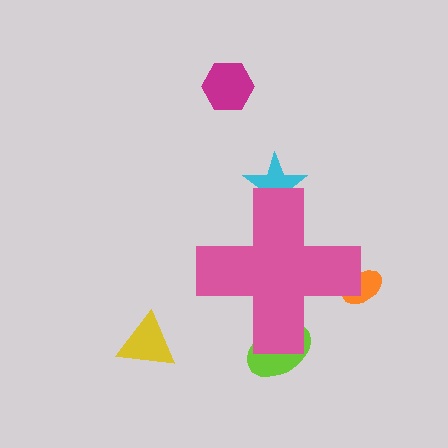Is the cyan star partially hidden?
Yes, the cyan star is partially hidden behind the pink cross.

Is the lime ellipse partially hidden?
Yes, the lime ellipse is partially hidden behind the pink cross.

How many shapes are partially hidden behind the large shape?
3 shapes are partially hidden.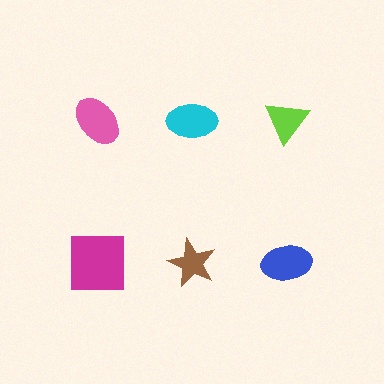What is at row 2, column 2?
A brown star.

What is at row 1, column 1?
A pink ellipse.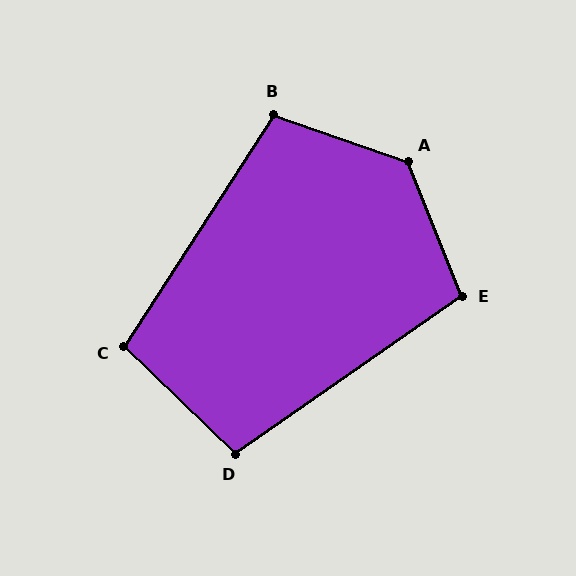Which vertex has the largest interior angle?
A, at approximately 131 degrees.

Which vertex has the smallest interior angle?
D, at approximately 101 degrees.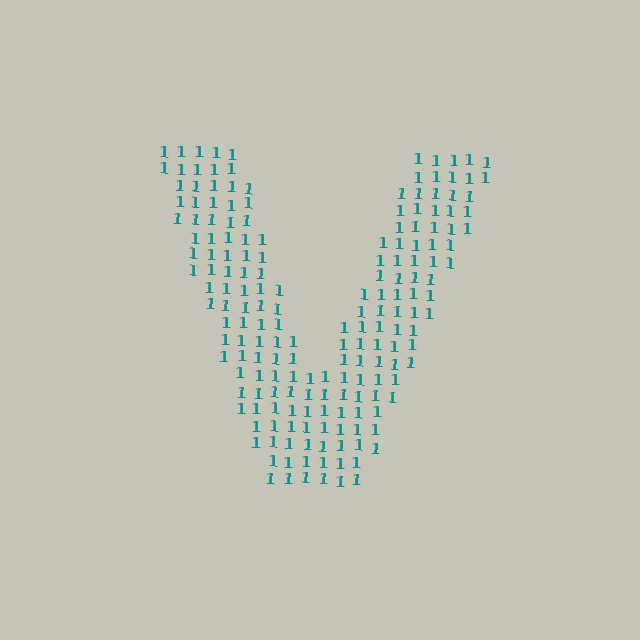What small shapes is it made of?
It is made of small digit 1's.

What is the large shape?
The large shape is the letter V.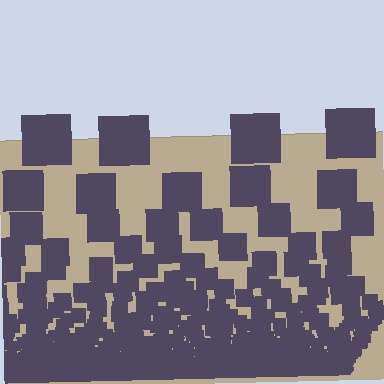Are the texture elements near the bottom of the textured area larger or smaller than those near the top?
Smaller. The gradient is inverted — elements near the bottom are smaller and denser.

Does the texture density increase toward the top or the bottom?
Density increases toward the bottom.